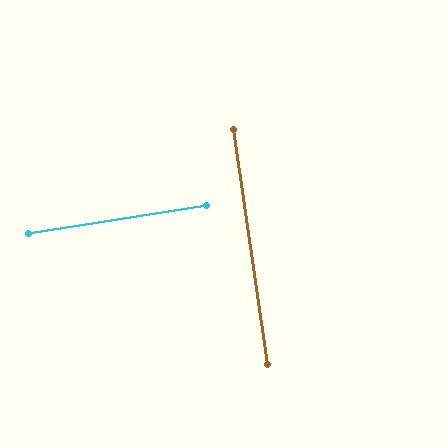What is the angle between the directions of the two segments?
Approximately 89 degrees.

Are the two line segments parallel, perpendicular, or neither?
Perpendicular — they meet at approximately 89°.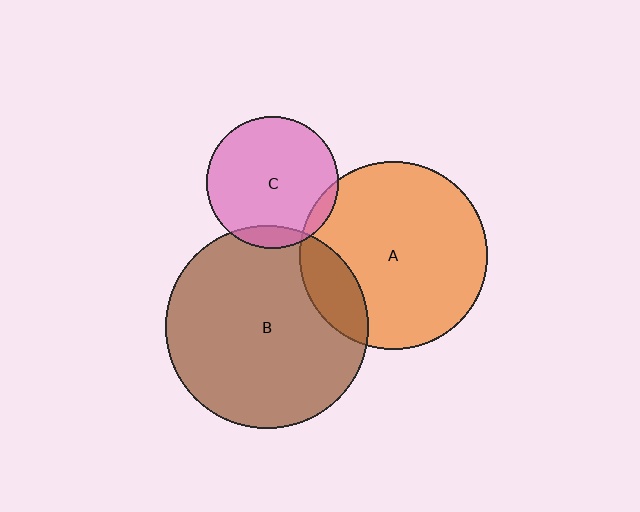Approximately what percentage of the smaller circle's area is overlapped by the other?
Approximately 15%.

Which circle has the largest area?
Circle B (brown).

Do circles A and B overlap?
Yes.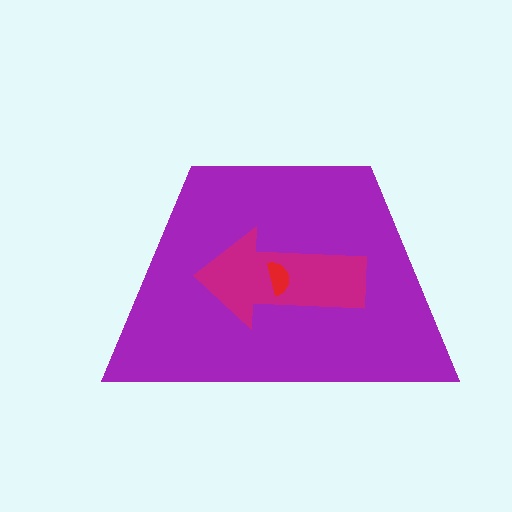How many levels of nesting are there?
3.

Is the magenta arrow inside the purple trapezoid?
Yes.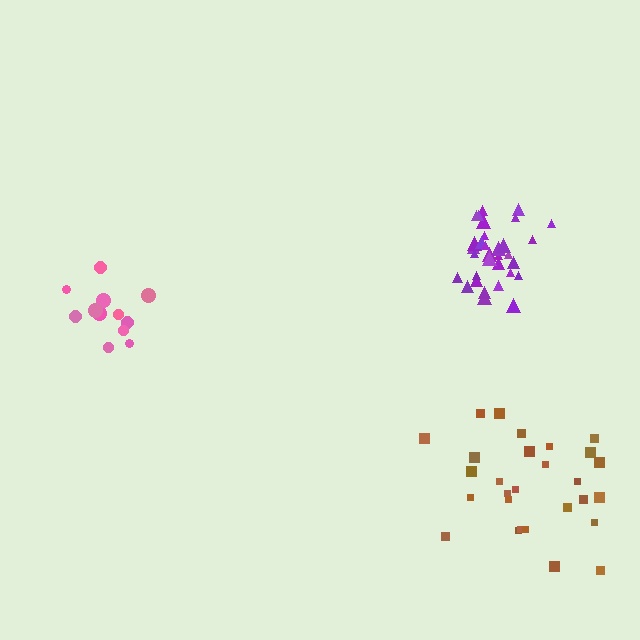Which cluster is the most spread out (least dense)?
Brown.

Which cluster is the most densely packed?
Purple.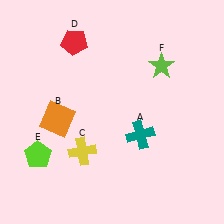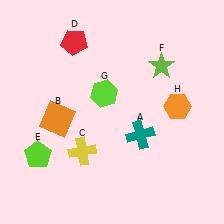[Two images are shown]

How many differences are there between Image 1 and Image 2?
There are 2 differences between the two images.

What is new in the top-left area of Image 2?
A lime hexagon (G) was added in the top-left area of Image 2.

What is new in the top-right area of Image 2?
An orange hexagon (H) was added in the top-right area of Image 2.